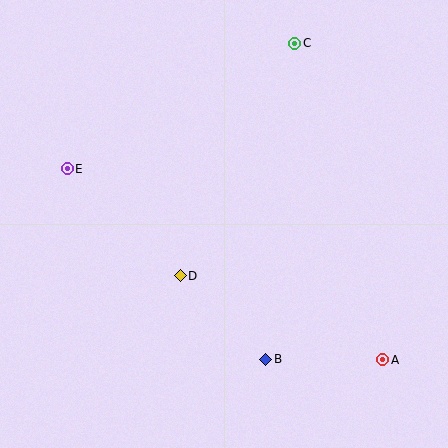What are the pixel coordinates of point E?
Point E is at (67, 169).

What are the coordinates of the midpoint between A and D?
The midpoint between A and D is at (281, 318).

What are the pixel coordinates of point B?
Point B is at (266, 359).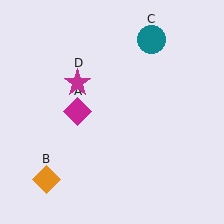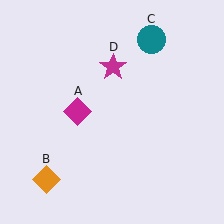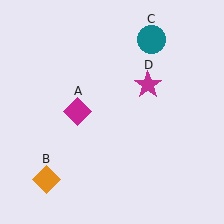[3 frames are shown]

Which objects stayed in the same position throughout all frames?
Magenta diamond (object A) and orange diamond (object B) and teal circle (object C) remained stationary.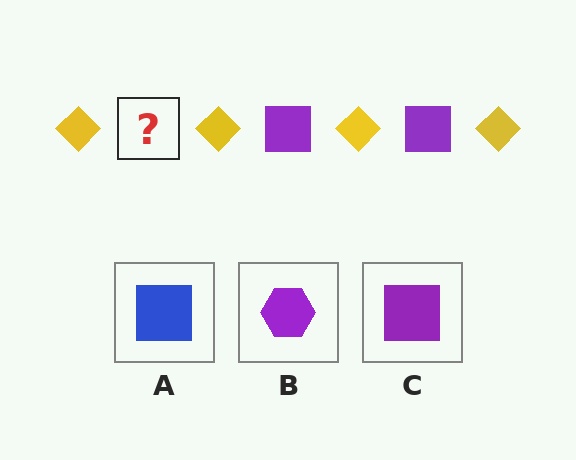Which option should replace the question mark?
Option C.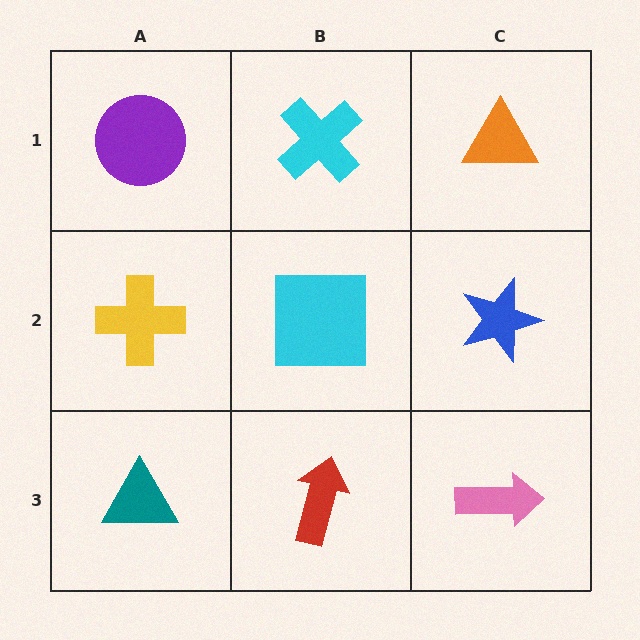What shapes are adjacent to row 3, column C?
A blue star (row 2, column C), a red arrow (row 3, column B).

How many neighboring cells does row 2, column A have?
3.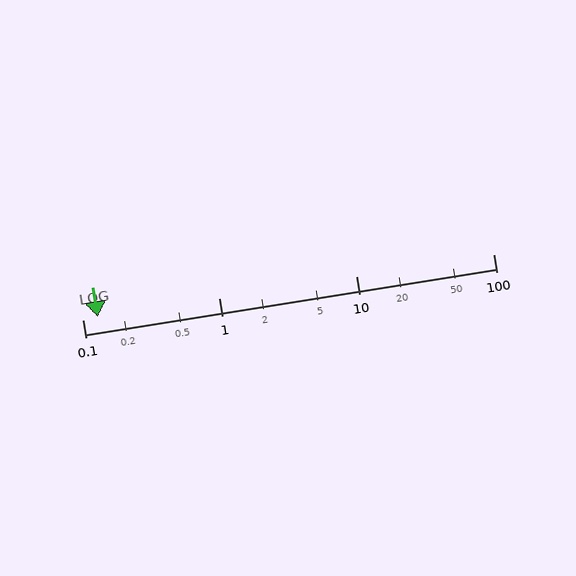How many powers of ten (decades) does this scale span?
The scale spans 3 decades, from 0.1 to 100.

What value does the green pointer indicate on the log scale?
The pointer indicates approximately 0.13.